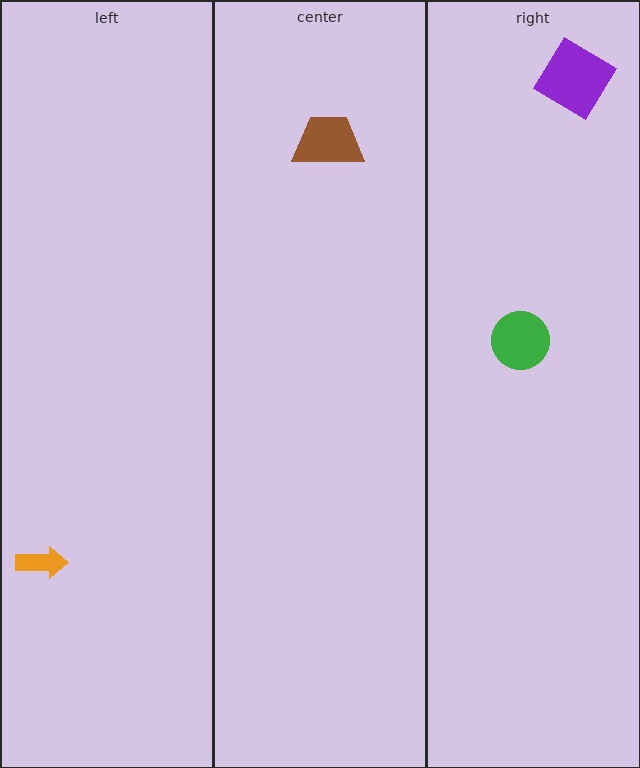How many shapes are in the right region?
2.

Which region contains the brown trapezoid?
The center region.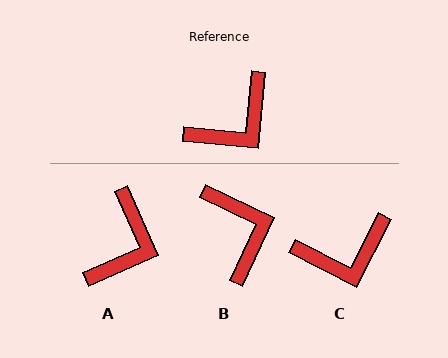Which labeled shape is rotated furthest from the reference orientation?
B, about 70 degrees away.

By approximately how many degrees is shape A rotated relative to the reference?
Approximately 29 degrees counter-clockwise.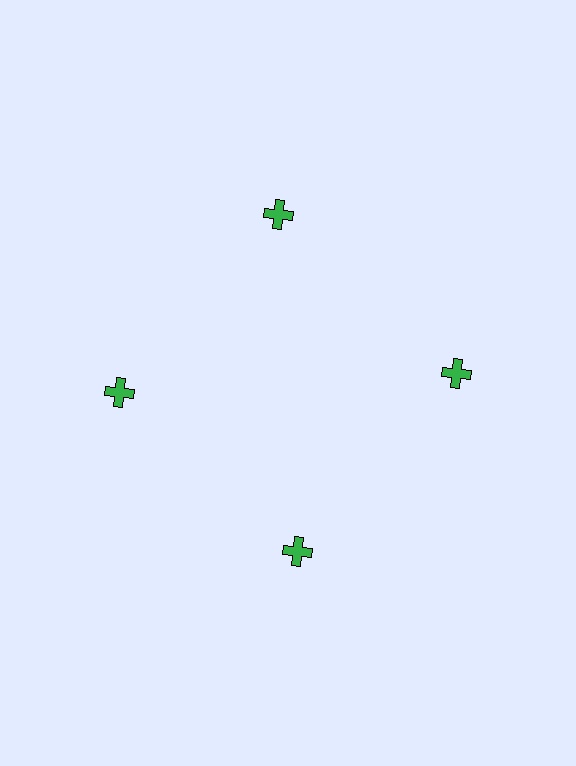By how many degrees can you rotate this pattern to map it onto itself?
The pattern maps onto itself every 90 degrees of rotation.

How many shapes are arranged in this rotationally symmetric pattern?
There are 4 shapes, arranged in 4 groups of 1.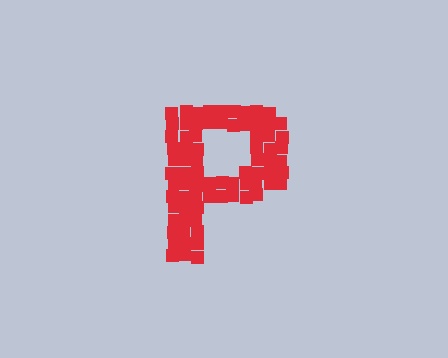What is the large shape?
The large shape is the letter P.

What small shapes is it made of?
It is made of small squares.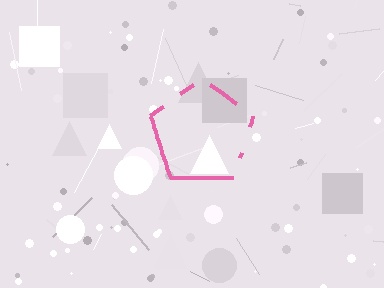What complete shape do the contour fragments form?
The contour fragments form a pentagon.